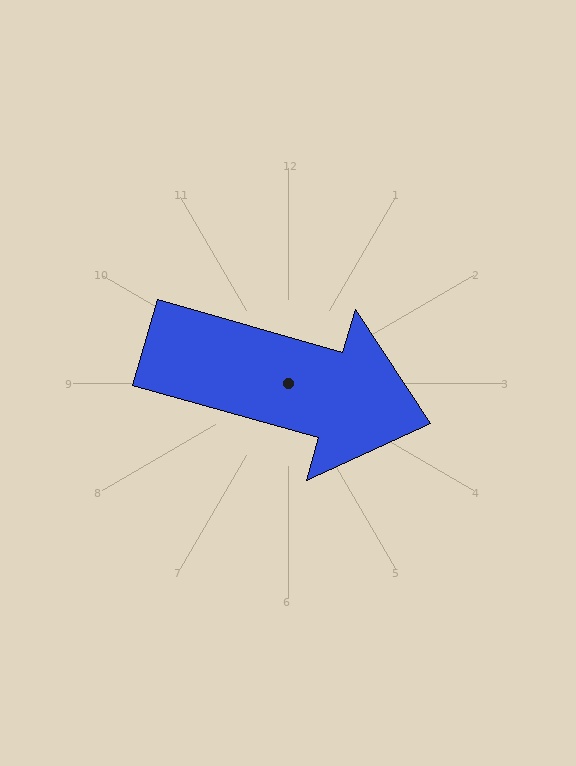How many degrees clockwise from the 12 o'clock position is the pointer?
Approximately 106 degrees.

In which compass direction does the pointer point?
East.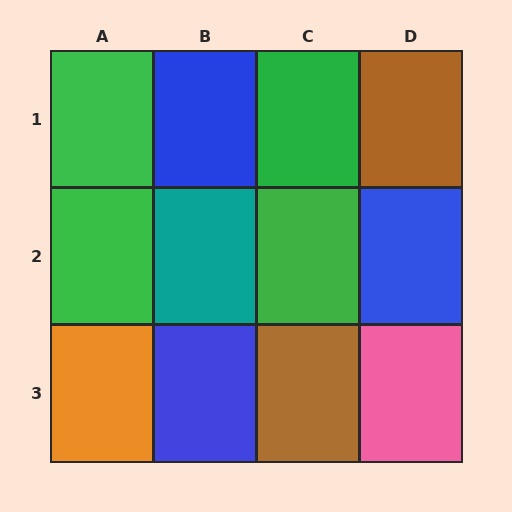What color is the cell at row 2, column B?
Teal.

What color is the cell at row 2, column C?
Green.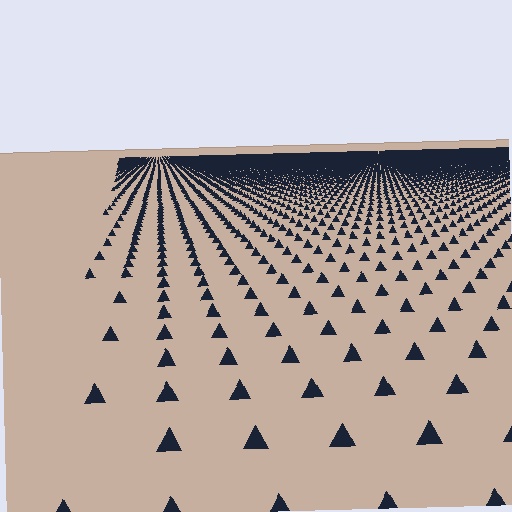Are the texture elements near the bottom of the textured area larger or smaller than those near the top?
Larger. Near the bottom, elements are closer to the viewer and appear at a bigger on-screen size.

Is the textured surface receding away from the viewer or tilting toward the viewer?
The surface is receding away from the viewer. Texture elements get smaller and denser toward the top.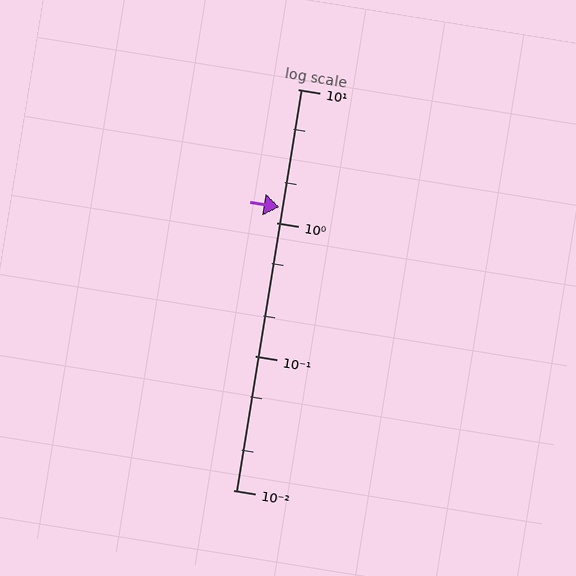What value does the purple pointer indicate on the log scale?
The pointer indicates approximately 1.3.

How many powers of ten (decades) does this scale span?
The scale spans 3 decades, from 0.01 to 10.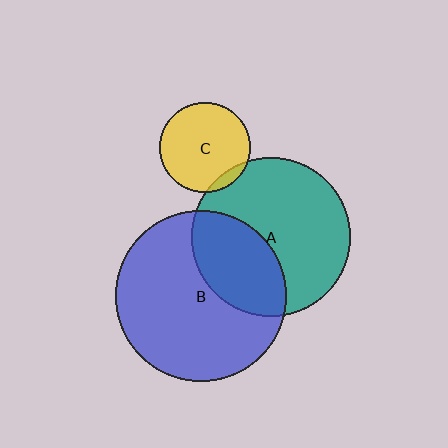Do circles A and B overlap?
Yes.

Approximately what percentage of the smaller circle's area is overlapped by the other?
Approximately 35%.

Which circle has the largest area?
Circle B (blue).